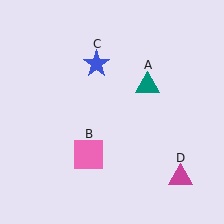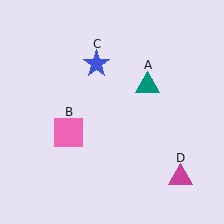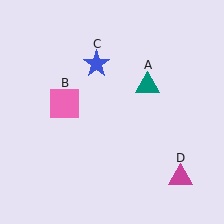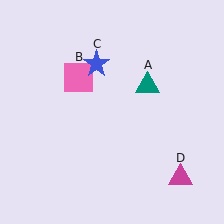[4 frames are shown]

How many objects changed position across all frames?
1 object changed position: pink square (object B).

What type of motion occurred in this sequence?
The pink square (object B) rotated clockwise around the center of the scene.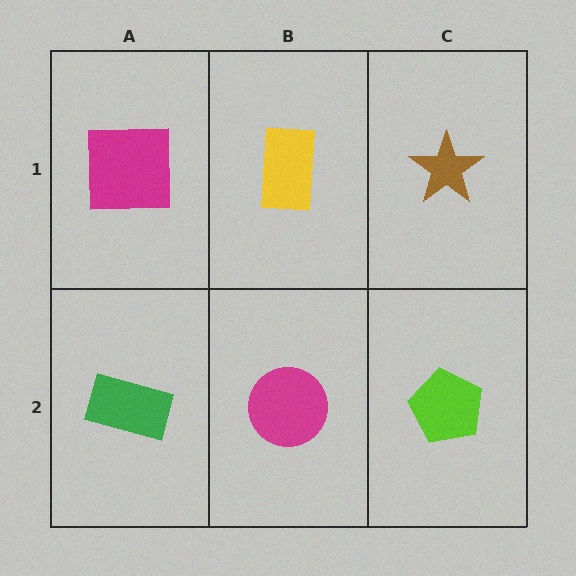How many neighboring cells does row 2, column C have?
2.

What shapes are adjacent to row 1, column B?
A magenta circle (row 2, column B), a magenta square (row 1, column A), a brown star (row 1, column C).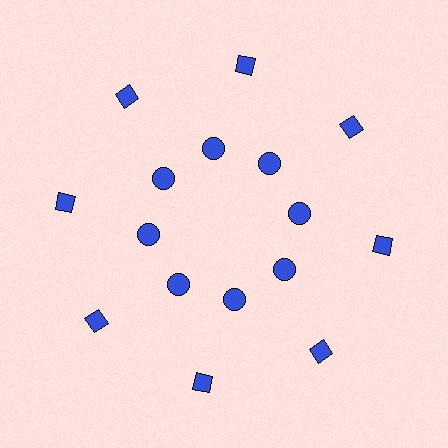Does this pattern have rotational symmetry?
Yes, this pattern has 8-fold rotational symmetry. It looks the same after rotating 45 degrees around the center.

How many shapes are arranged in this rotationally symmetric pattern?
There are 16 shapes, arranged in 8 groups of 2.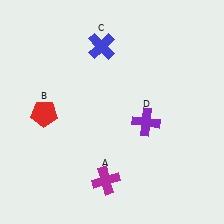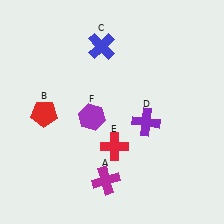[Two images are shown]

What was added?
A red cross (E), a purple hexagon (F) were added in Image 2.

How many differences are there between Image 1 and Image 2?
There are 2 differences between the two images.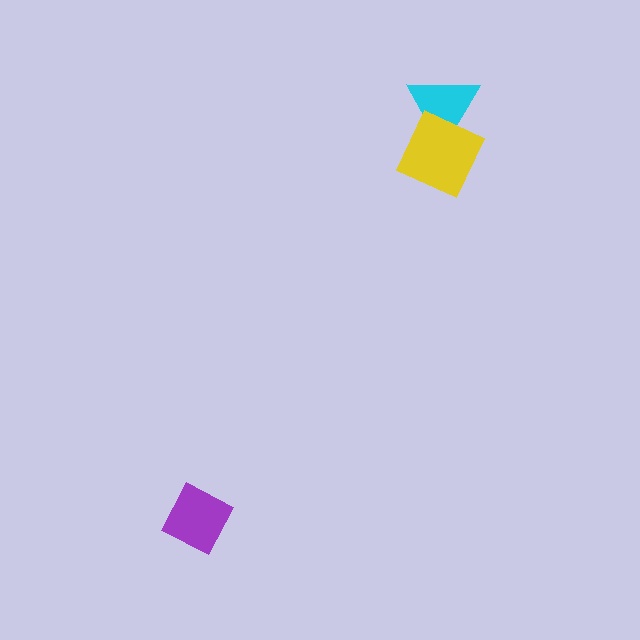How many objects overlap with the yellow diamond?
1 object overlaps with the yellow diamond.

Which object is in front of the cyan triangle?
The yellow diamond is in front of the cyan triangle.